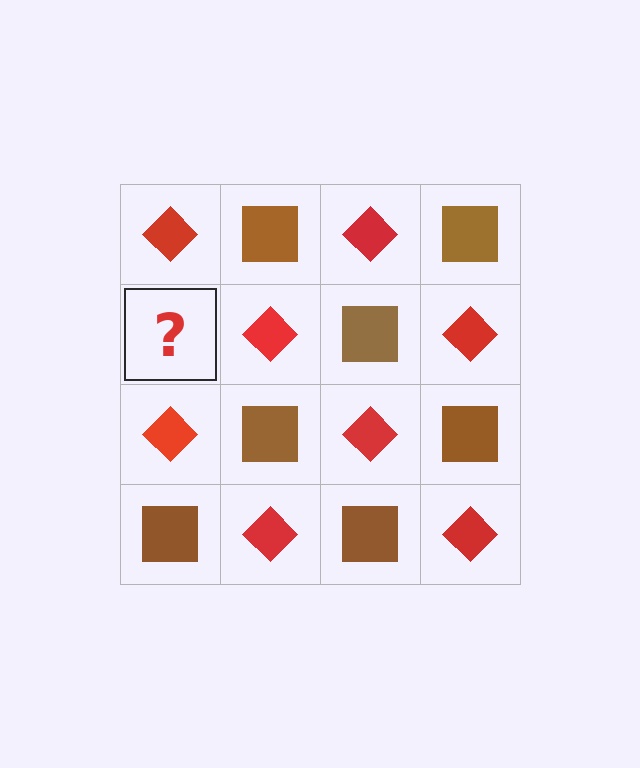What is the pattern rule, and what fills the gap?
The rule is that it alternates red diamond and brown square in a checkerboard pattern. The gap should be filled with a brown square.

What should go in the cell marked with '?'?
The missing cell should contain a brown square.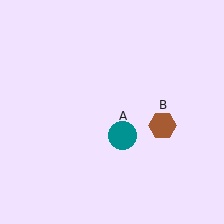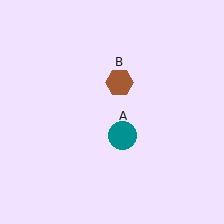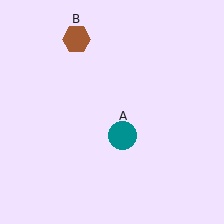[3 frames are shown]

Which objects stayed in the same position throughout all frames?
Teal circle (object A) remained stationary.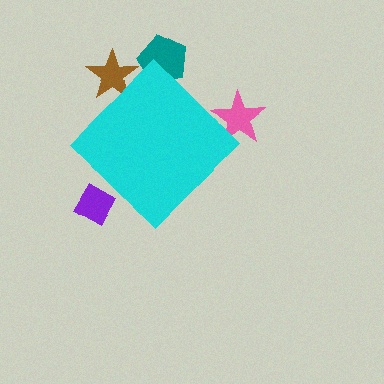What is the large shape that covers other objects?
A cyan diamond.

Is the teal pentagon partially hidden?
Yes, the teal pentagon is partially hidden behind the cyan diamond.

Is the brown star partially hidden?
Yes, the brown star is partially hidden behind the cyan diamond.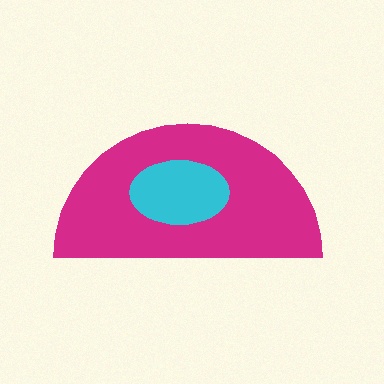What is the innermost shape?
The cyan ellipse.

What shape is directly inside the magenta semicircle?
The cyan ellipse.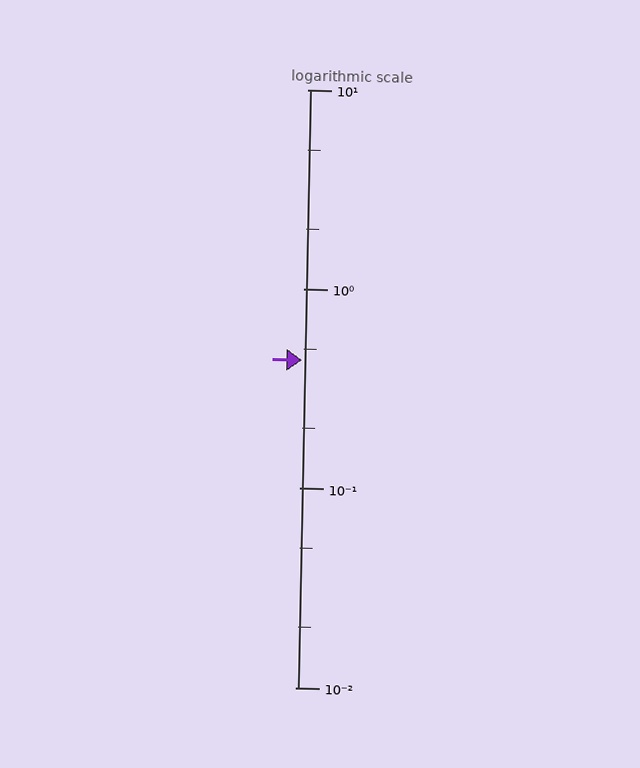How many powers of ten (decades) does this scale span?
The scale spans 3 decades, from 0.01 to 10.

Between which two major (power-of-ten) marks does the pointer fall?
The pointer is between 0.1 and 1.